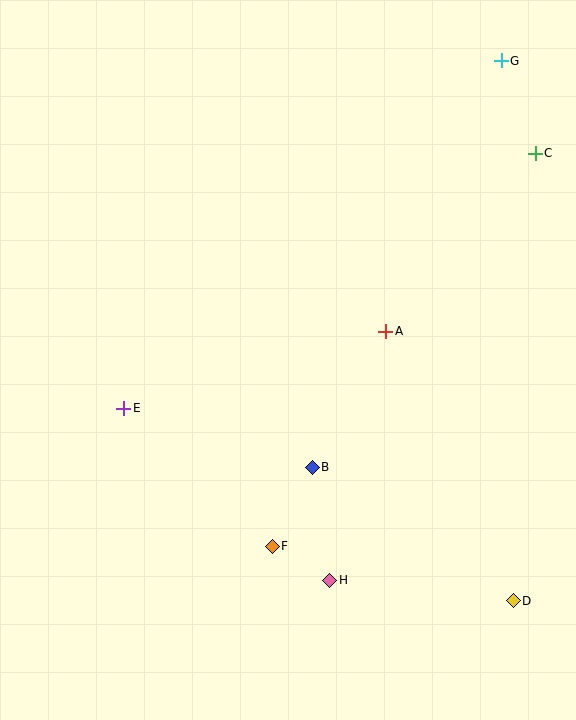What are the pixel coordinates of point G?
Point G is at (501, 61).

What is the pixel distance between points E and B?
The distance between E and B is 197 pixels.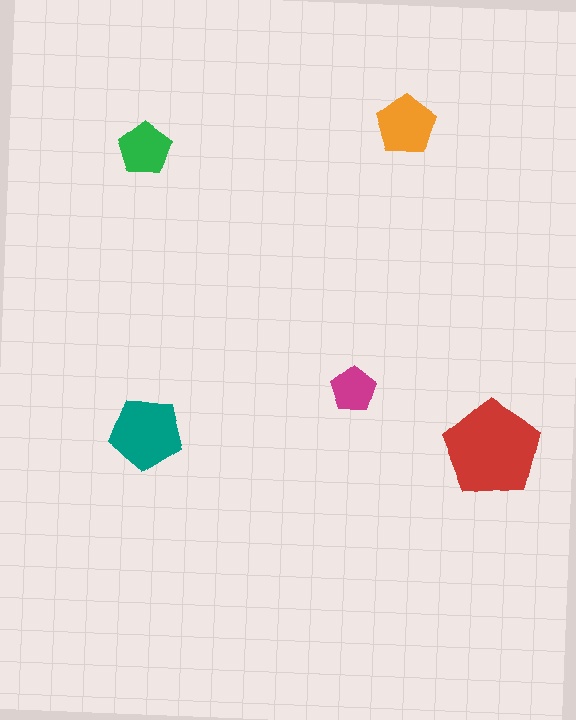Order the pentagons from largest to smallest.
the red one, the teal one, the orange one, the green one, the magenta one.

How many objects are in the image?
There are 5 objects in the image.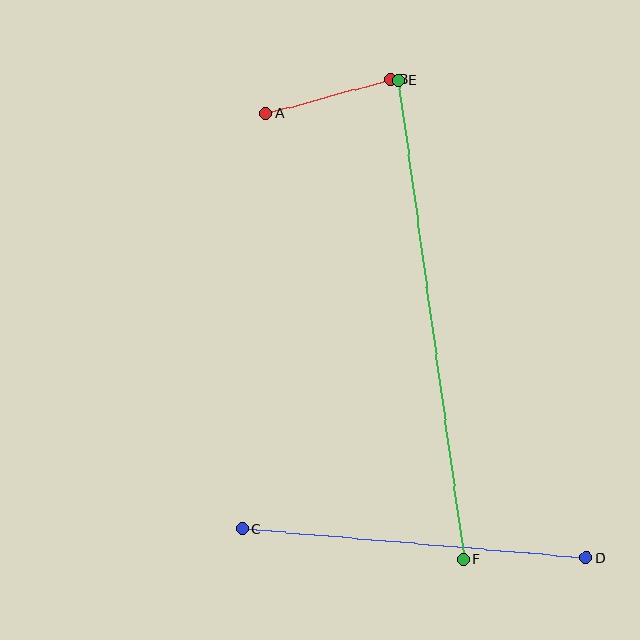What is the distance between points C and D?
The distance is approximately 345 pixels.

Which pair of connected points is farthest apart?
Points E and F are farthest apart.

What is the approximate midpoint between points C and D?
The midpoint is at approximately (414, 543) pixels.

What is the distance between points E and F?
The distance is approximately 484 pixels.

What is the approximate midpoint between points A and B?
The midpoint is at approximately (328, 96) pixels.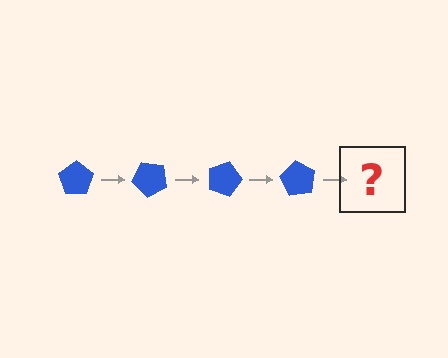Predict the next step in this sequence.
The next step is a blue pentagon rotated 180 degrees.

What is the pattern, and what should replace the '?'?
The pattern is that the pentagon rotates 45 degrees each step. The '?' should be a blue pentagon rotated 180 degrees.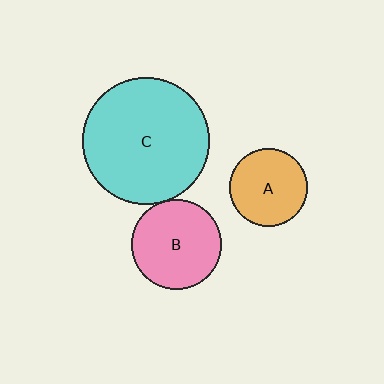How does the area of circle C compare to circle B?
Approximately 2.0 times.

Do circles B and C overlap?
Yes.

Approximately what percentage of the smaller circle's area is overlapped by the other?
Approximately 5%.